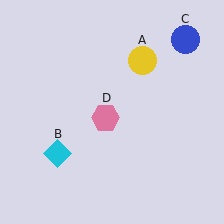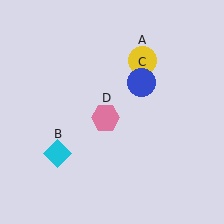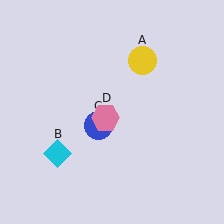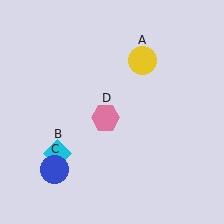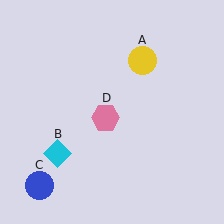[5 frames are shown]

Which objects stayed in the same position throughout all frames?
Yellow circle (object A) and cyan diamond (object B) and pink hexagon (object D) remained stationary.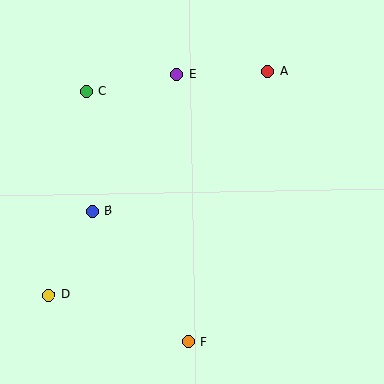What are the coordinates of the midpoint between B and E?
The midpoint between B and E is at (134, 143).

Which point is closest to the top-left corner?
Point C is closest to the top-left corner.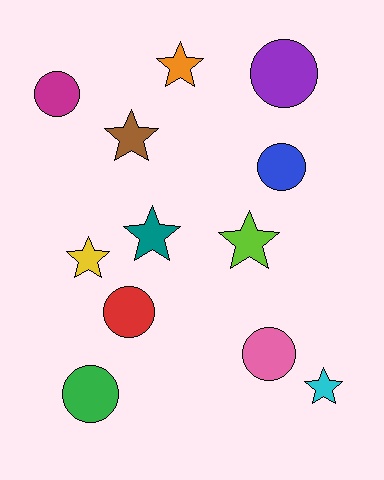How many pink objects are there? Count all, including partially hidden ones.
There is 1 pink object.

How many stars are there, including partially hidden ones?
There are 6 stars.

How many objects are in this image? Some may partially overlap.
There are 12 objects.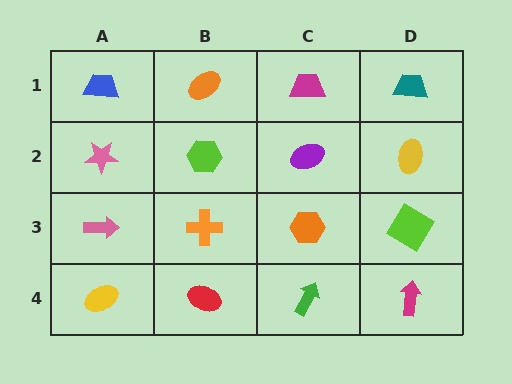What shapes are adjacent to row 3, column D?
A yellow ellipse (row 2, column D), a magenta arrow (row 4, column D), an orange hexagon (row 3, column C).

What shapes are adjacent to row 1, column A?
A pink star (row 2, column A), an orange ellipse (row 1, column B).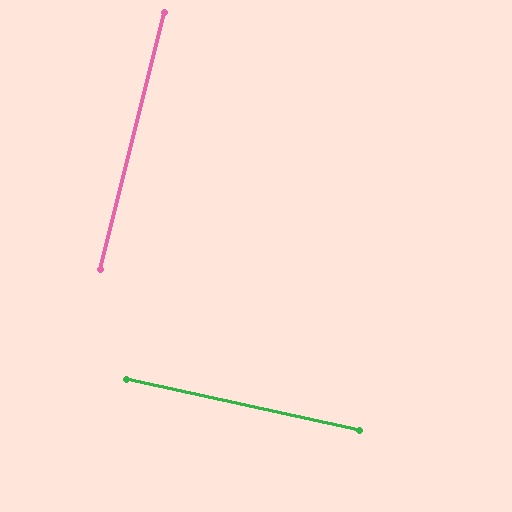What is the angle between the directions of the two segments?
Approximately 89 degrees.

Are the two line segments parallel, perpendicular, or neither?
Perpendicular — they meet at approximately 89°.